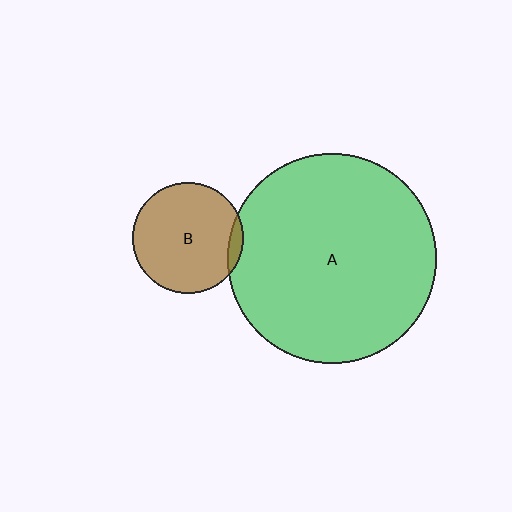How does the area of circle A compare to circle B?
Approximately 3.6 times.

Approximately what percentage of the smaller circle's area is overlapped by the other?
Approximately 5%.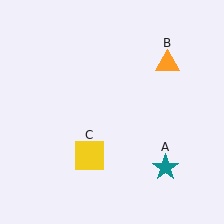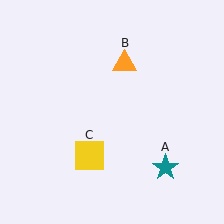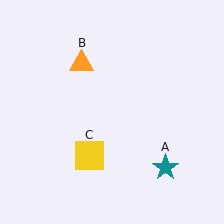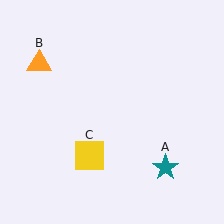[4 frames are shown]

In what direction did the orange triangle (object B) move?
The orange triangle (object B) moved left.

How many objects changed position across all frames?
1 object changed position: orange triangle (object B).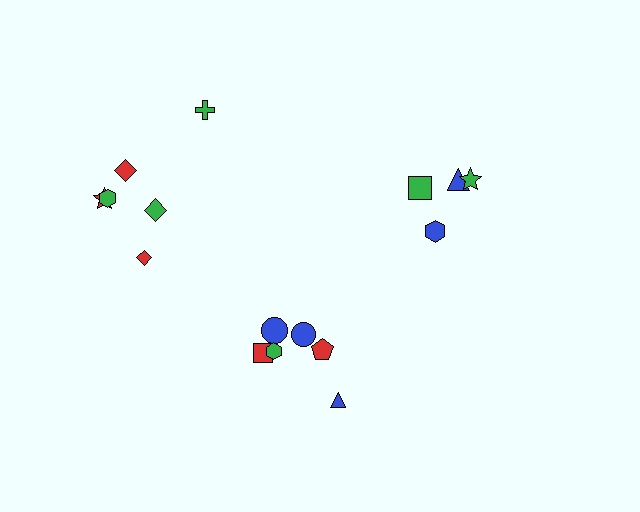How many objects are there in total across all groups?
There are 16 objects.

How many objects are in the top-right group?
There are 4 objects.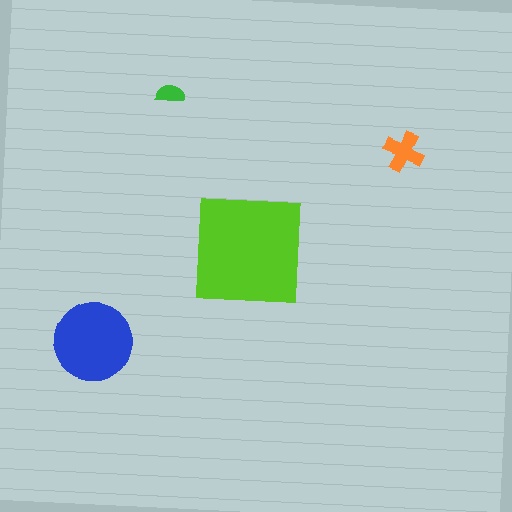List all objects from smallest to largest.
The green semicircle, the orange cross, the blue circle, the lime square.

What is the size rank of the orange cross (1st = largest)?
3rd.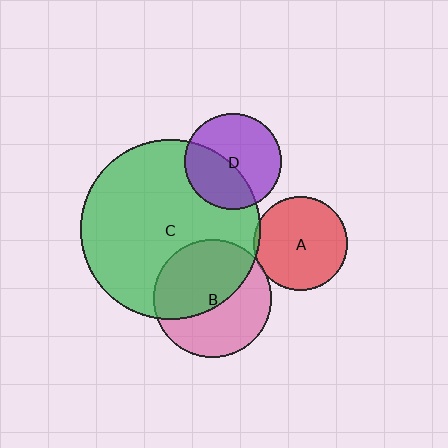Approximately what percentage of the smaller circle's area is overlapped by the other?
Approximately 5%.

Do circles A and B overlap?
Yes.